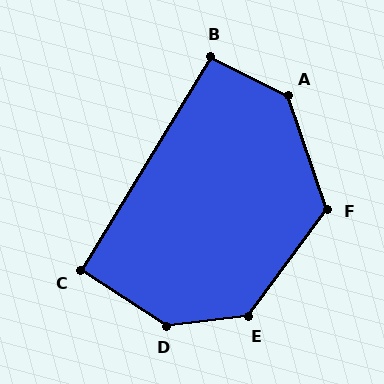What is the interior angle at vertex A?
Approximately 135 degrees (obtuse).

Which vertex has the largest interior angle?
D, at approximately 140 degrees.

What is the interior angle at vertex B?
Approximately 95 degrees (approximately right).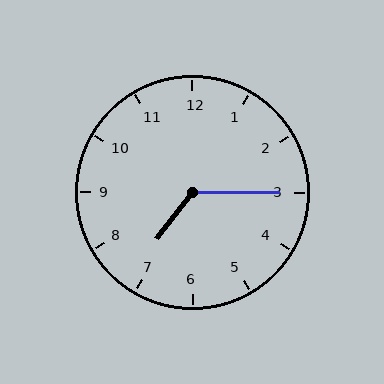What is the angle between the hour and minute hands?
Approximately 128 degrees.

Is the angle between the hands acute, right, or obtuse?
It is obtuse.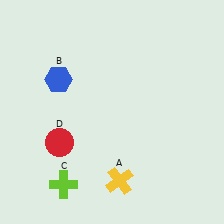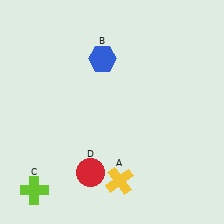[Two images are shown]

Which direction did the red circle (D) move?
The red circle (D) moved right.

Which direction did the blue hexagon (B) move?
The blue hexagon (B) moved right.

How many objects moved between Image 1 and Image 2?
3 objects moved between the two images.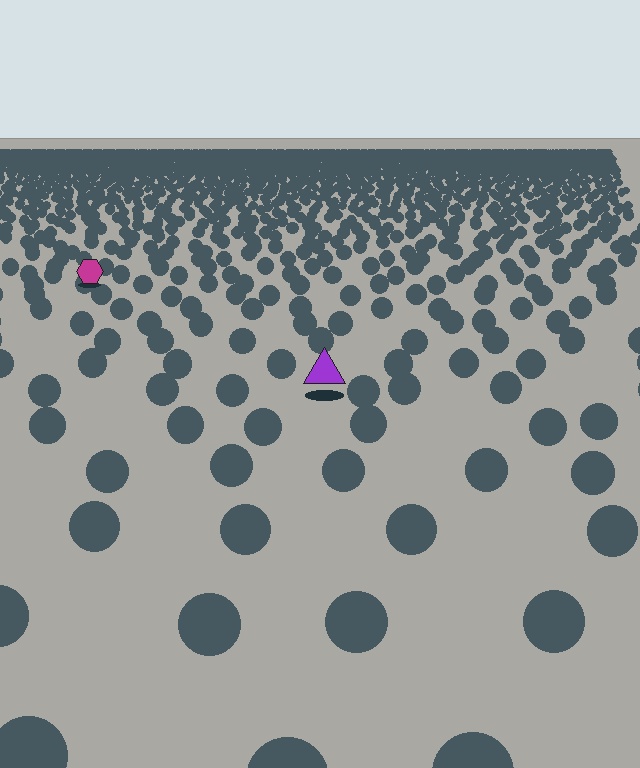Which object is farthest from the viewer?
The magenta hexagon is farthest from the viewer. It appears smaller and the ground texture around it is denser.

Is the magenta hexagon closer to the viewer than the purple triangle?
No. The purple triangle is closer — you can tell from the texture gradient: the ground texture is coarser near it.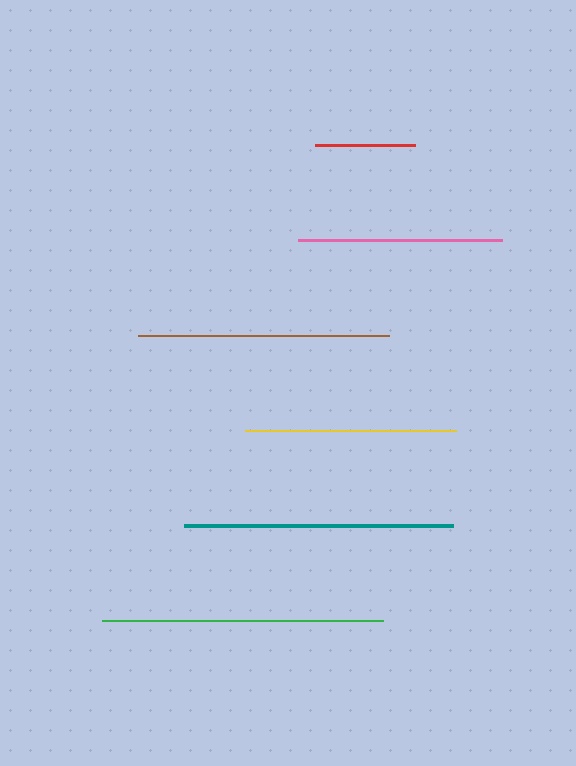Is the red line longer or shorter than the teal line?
The teal line is longer than the red line.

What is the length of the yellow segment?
The yellow segment is approximately 211 pixels long.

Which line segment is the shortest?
The red line is the shortest at approximately 100 pixels.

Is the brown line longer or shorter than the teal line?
The teal line is longer than the brown line.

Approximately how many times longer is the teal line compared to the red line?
The teal line is approximately 2.7 times the length of the red line.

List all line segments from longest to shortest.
From longest to shortest: green, teal, brown, yellow, pink, red.